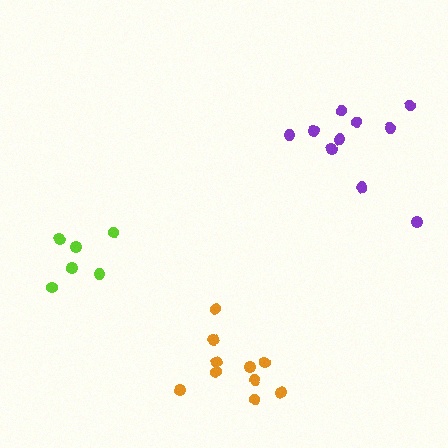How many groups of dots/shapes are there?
There are 3 groups.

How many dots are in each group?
Group 1: 6 dots, Group 2: 10 dots, Group 3: 10 dots (26 total).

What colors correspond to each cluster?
The clusters are colored: lime, orange, purple.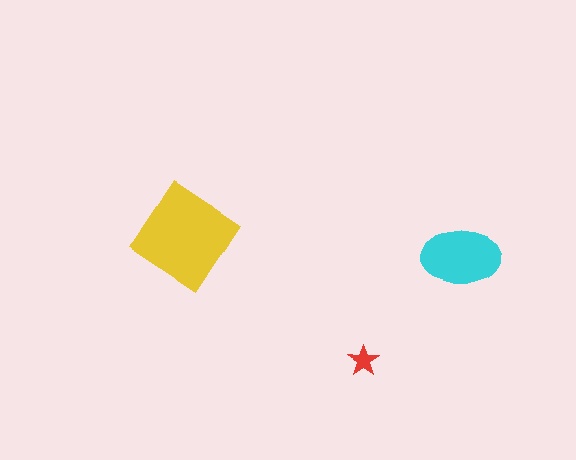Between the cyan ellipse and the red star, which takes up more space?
The cyan ellipse.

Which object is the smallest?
The red star.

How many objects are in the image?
There are 3 objects in the image.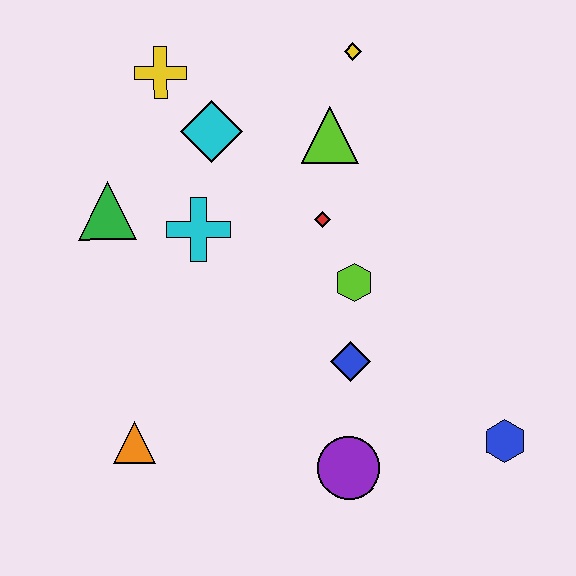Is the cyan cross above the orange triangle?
Yes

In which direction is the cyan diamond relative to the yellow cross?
The cyan diamond is below the yellow cross.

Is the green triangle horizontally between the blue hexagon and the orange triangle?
No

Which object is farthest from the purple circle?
The yellow cross is farthest from the purple circle.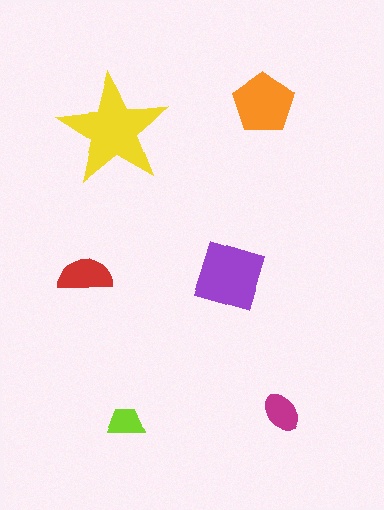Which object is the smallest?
The lime trapezoid.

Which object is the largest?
The yellow star.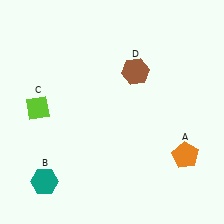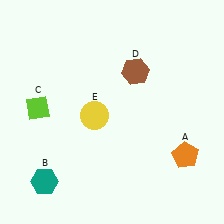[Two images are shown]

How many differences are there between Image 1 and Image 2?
There is 1 difference between the two images.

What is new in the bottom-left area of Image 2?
A yellow circle (E) was added in the bottom-left area of Image 2.